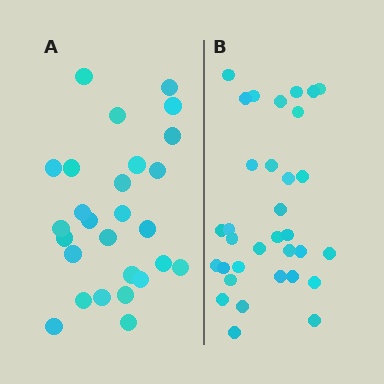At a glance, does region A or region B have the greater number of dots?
Region B (the right region) has more dots.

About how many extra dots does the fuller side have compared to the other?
Region B has about 6 more dots than region A.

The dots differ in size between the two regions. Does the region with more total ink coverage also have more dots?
No. Region A has more total ink coverage because its dots are larger, but region B actually contains more individual dots. Total area can be misleading — the number of items is what matters here.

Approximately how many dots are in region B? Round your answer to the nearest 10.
About 30 dots. (The exact count is 33, which rounds to 30.)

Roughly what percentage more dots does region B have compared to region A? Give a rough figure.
About 20% more.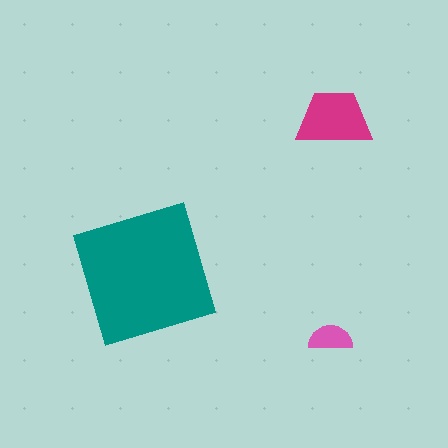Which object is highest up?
The magenta trapezoid is topmost.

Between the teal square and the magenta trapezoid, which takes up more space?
The teal square.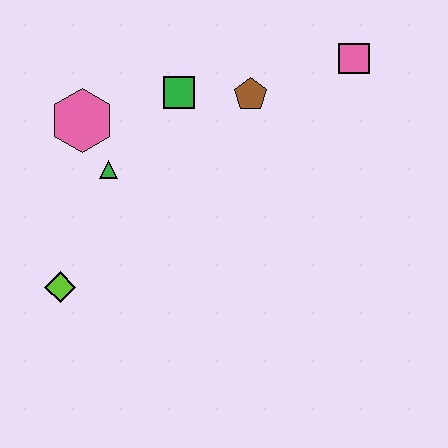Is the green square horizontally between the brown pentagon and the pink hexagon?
Yes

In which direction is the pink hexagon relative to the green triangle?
The pink hexagon is above the green triangle.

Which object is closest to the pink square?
The brown pentagon is closest to the pink square.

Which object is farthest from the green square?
The lime diamond is farthest from the green square.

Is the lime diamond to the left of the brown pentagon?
Yes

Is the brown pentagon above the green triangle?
Yes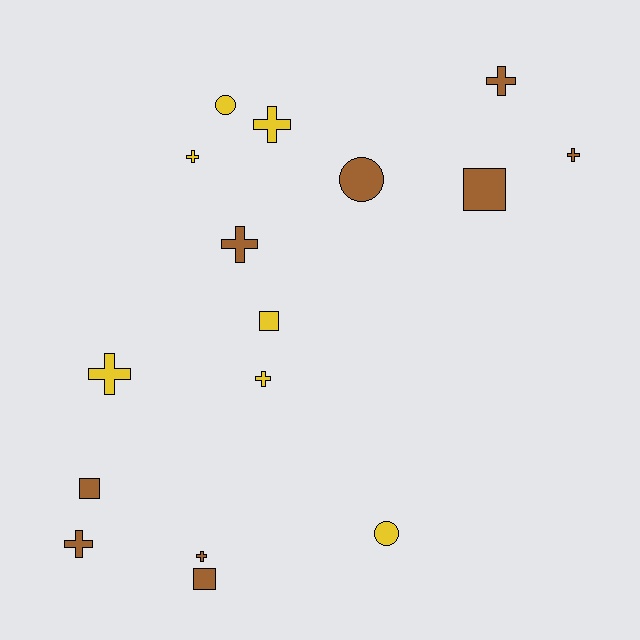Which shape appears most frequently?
Cross, with 9 objects.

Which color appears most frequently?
Brown, with 9 objects.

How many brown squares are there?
There are 3 brown squares.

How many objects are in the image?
There are 16 objects.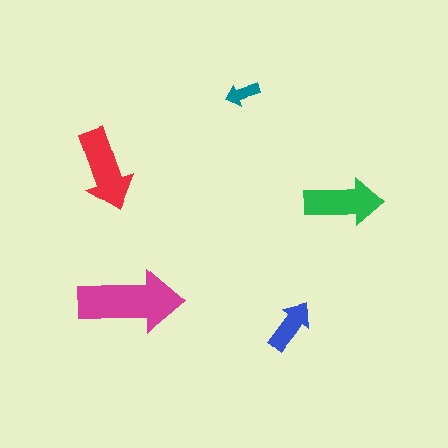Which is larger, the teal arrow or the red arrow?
The red one.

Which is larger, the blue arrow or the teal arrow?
The blue one.